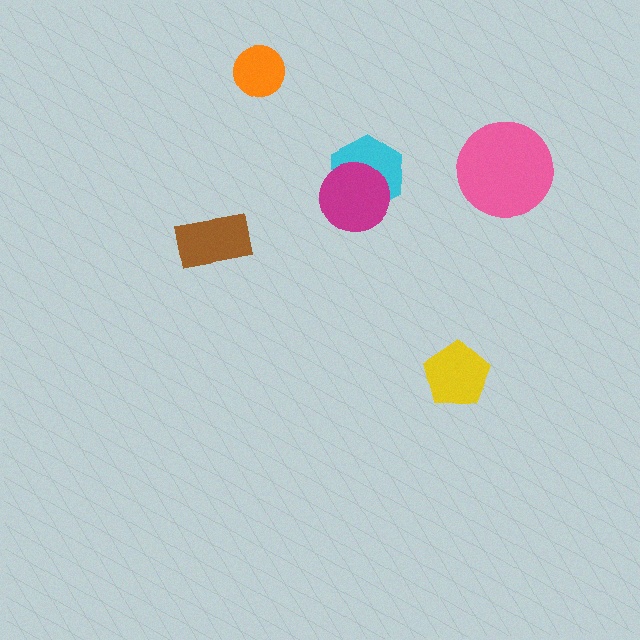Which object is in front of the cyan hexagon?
The magenta circle is in front of the cyan hexagon.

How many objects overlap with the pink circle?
0 objects overlap with the pink circle.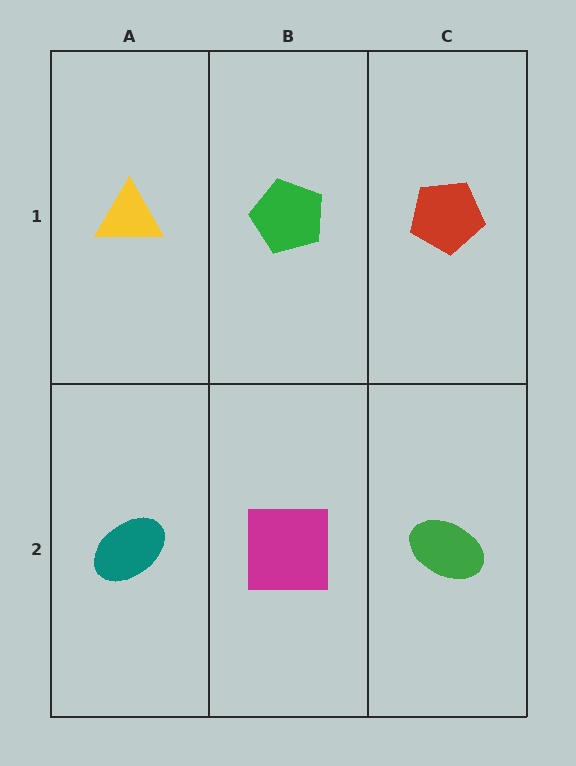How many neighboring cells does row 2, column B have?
3.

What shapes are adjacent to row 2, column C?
A red pentagon (row 1, column C), a magenta square (row 2, column B).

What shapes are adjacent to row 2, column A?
A yellow triangle (row 1, column A), a magenta square (row 2, column B).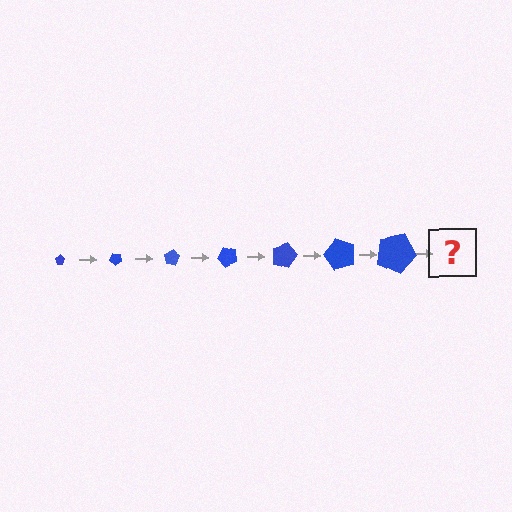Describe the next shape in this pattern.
It should be a pentagon, larger than the previous one and rotated 280 degrees from the start.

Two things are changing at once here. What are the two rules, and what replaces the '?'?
The two rules are that the pentagon grows larger each step and it rotates 40 degrees each step. The '?' should be a pentagon, larger than the previous one and rotated 280 degrees from the start.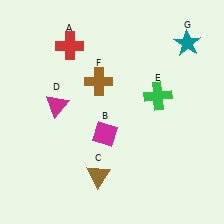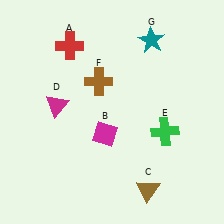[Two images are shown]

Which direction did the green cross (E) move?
The green cross (E) moved down.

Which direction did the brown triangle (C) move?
The brown triangle (C) moved right.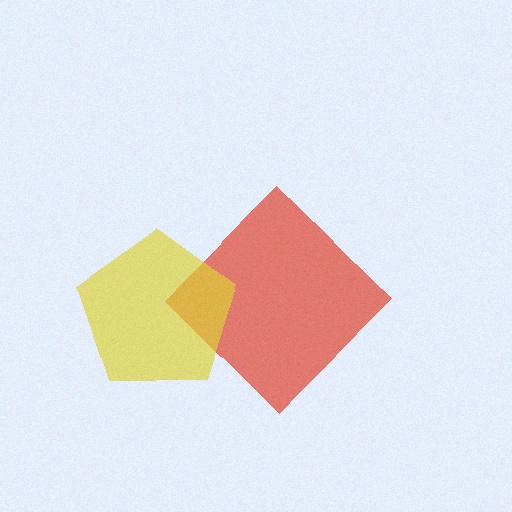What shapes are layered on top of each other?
The layered shapes are: a red diamond, a yellow pentagon.